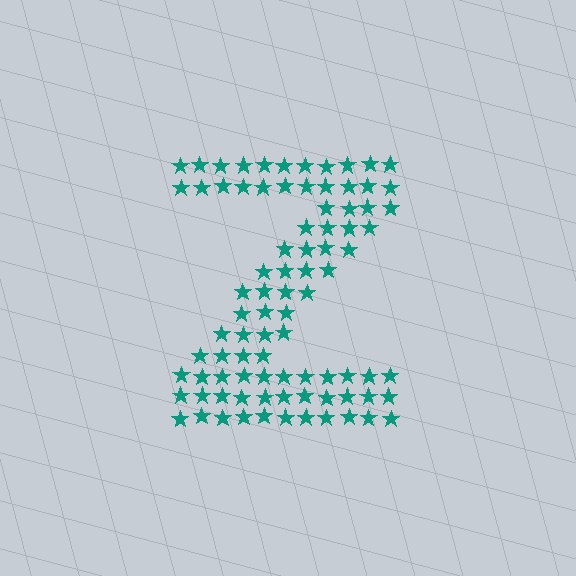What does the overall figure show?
The overall figure shows the letter Z.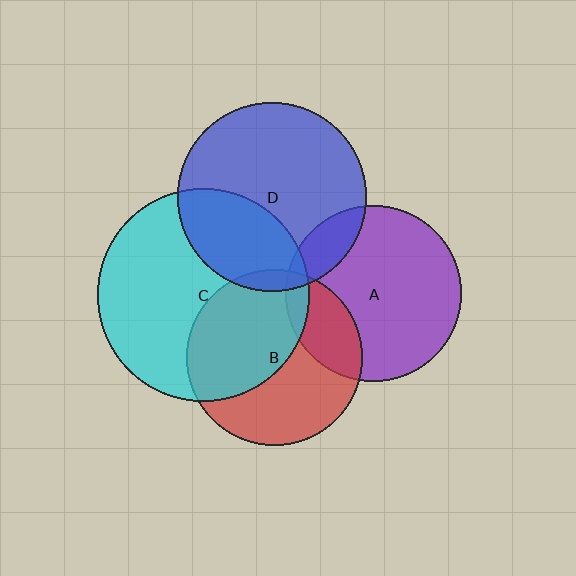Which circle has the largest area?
Circle C (cyan).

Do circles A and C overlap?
Yes.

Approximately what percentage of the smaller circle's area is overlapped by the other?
Approximately 5%.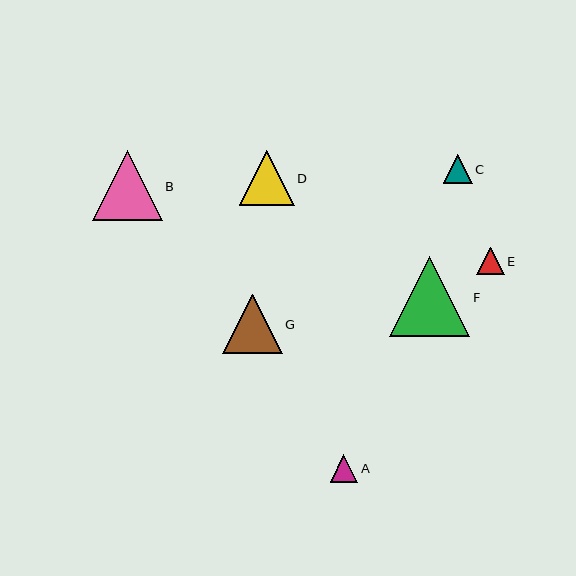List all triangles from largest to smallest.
From largest to smallest: F, B, G, D, C, E, A.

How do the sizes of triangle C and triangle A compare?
Triangle C and triangle A are approximately the same size.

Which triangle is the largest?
Triangle F is the largest with a size of approximately 80 pixels.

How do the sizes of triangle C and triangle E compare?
Triangle C and triangle E are approximately the same size.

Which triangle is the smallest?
Triangle A is the smallest with a size of approximately 27 pixels.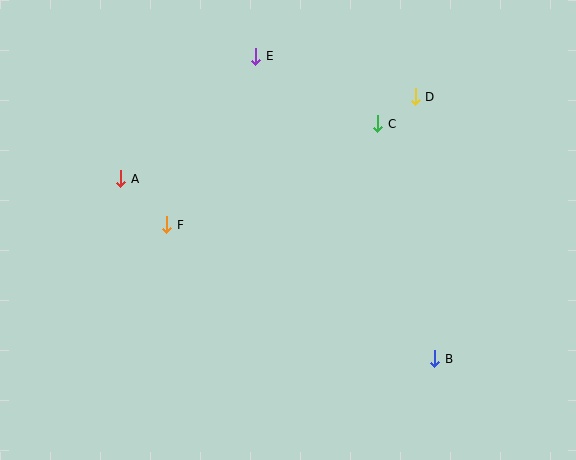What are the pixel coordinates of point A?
Point A is at (121, 179).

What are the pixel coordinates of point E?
Point E is at (256, 56).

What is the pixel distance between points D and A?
The distance between D and A is 306 pixels.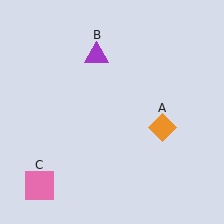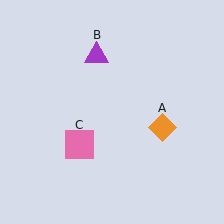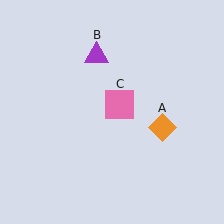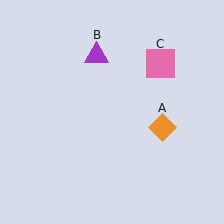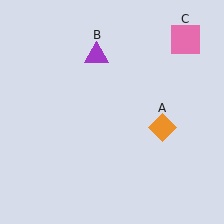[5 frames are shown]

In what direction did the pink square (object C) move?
The pink square (object C) moved up and to the right.